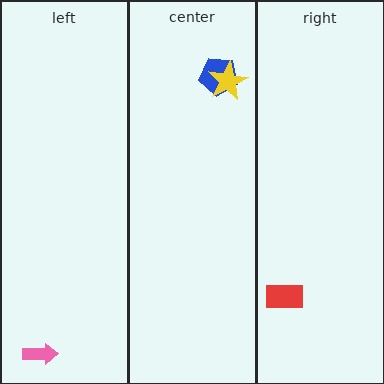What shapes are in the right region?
The red rectangle.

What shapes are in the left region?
The pink arrow.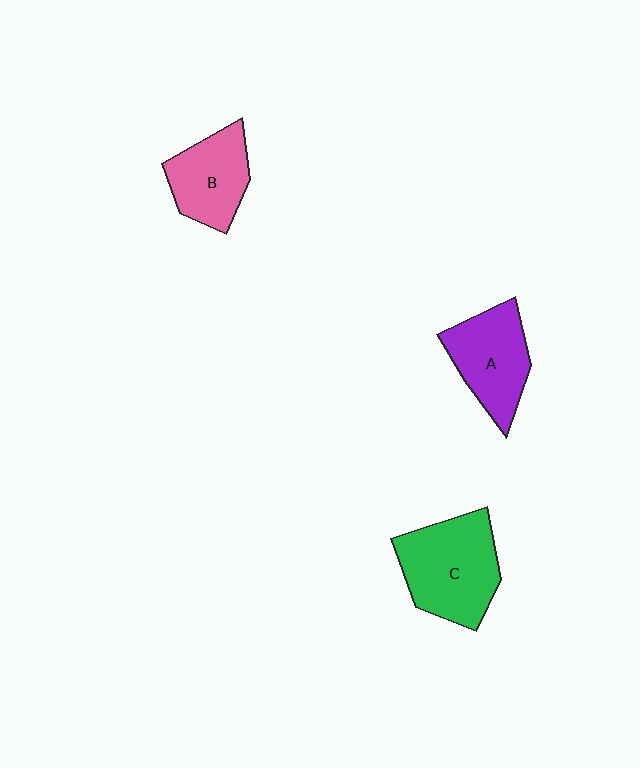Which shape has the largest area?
Shape C (green).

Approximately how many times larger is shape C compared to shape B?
Approximately 1.4 times.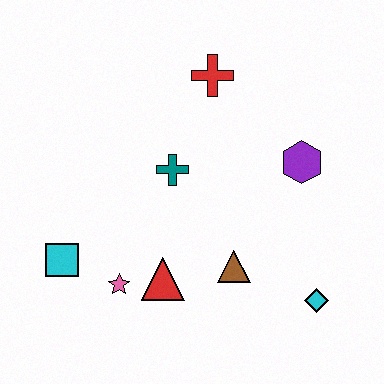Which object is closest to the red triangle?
The pink star is closest to the red triangle.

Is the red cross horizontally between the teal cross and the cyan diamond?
Yes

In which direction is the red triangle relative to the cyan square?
The red triangle is to the right of the cyan square.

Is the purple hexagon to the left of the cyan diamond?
Yes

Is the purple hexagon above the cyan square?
Yes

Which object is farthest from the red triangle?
The red cross is farthest from the red triangle.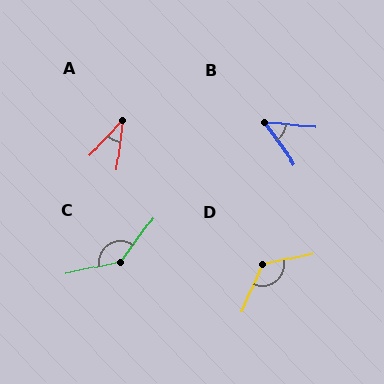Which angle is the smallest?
A, at approximately 37 degrees.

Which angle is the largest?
C, at approximately 139 degrees.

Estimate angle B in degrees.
Approximately 50 degrees.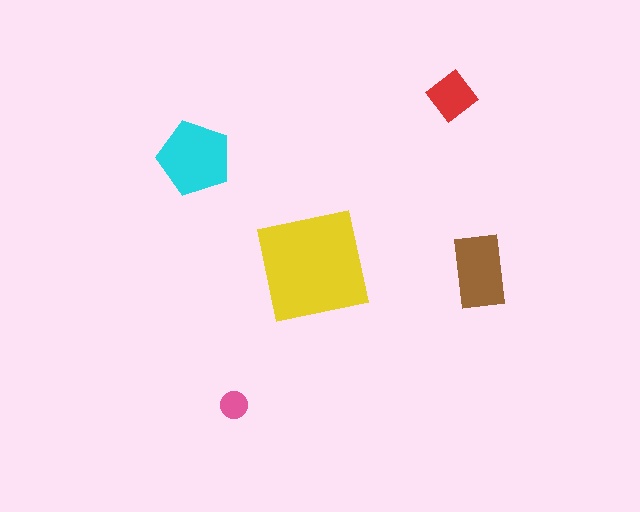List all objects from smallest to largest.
The pink circle, the red diamond, the brown rectangle, the cyan pentagon, the yellow square.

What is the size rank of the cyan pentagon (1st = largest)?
2nd.